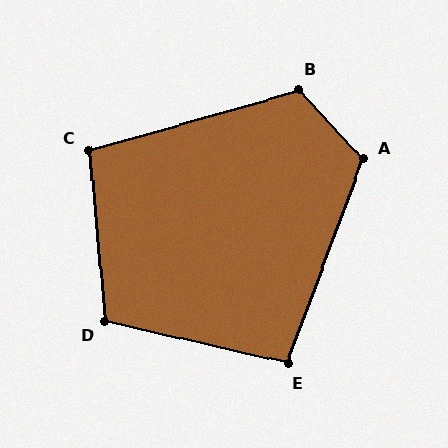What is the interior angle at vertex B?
Approximately 117 degrees (obtuse).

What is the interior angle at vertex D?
Approximately 108 degrees (obtuse).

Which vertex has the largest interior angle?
A, at approximately 117 degrees.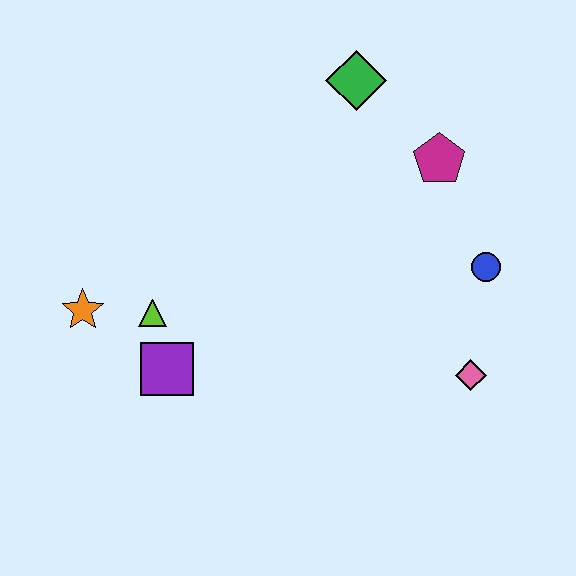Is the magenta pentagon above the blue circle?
Yes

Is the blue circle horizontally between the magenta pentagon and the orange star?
No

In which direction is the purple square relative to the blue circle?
The purple square is to the left of the blue circle.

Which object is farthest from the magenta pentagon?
The orange star is farthest from the magenta pentagon.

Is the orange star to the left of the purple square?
Yes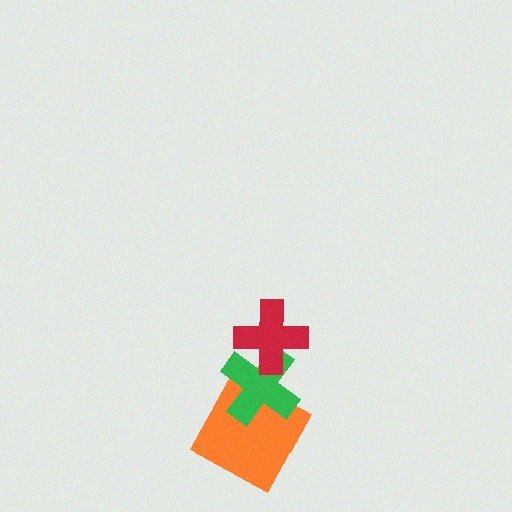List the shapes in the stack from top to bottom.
From top to bottom: the red cross, the green cross, the orange square.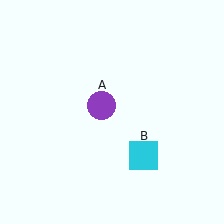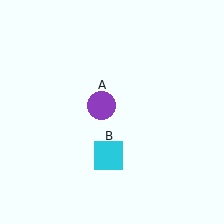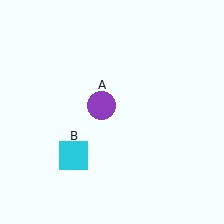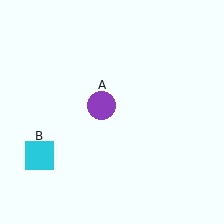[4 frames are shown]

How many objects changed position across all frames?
1 object changed position: cyan square (object B).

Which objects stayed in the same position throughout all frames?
Purple circle (object A) remained stationary.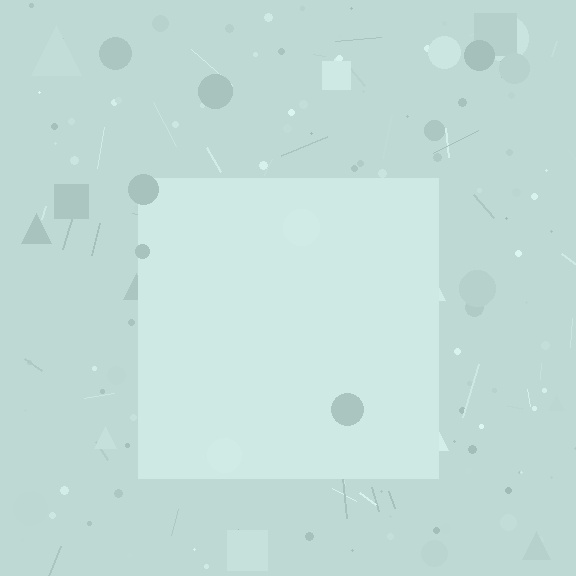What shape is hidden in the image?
A square is hidden in the image.